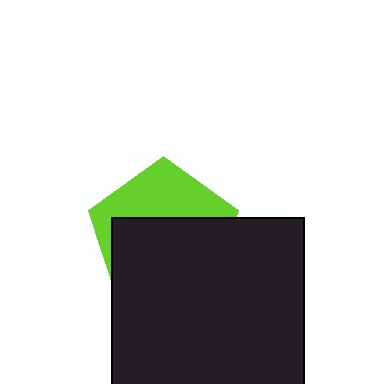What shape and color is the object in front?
The object in front is a black rectangle.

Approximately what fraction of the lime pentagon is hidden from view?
Roughly 61% of the lime pentagon is hidden behind the black rectangle.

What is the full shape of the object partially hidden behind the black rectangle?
The partially hidden object is a lime pentagon.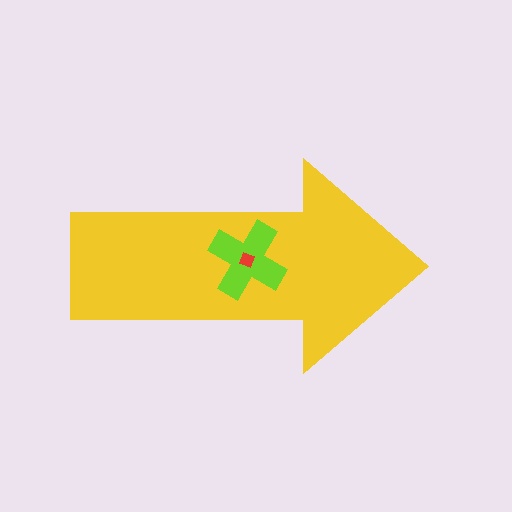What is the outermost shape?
The yellow arrow.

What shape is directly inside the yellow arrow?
The lime cross.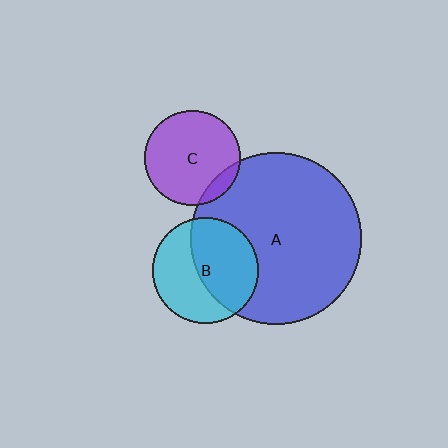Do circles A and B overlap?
Yes.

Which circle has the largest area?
Circle A (blue).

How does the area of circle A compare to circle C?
Approximately 3.3 times.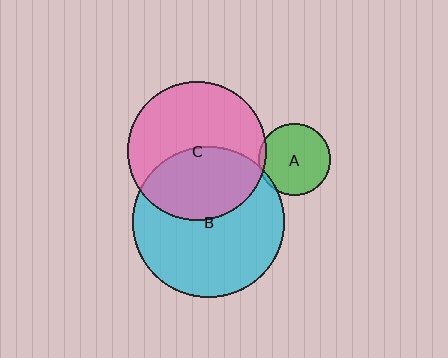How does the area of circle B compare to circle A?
Approximately 4.4 times.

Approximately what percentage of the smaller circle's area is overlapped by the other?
Approximately 5%.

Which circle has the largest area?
Circle B (cyan).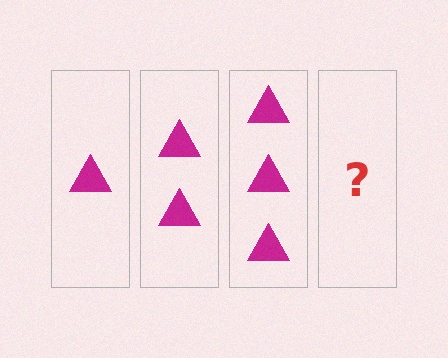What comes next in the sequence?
The next element should be 4 triangles.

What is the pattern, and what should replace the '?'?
The pattern is that each step adds one more triangle. The '?' should be 4 triangles.